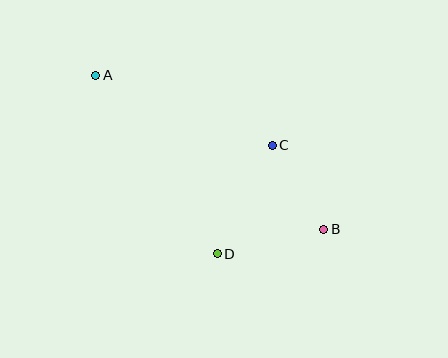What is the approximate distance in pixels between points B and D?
The distance between B and D is approximately 109 pixels.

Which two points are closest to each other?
Points B and C are closest to each other.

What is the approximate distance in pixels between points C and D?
The distance between C and D is approximately 122 pixels.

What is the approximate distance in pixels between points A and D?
The distance between A and D is approximately 216 pixels.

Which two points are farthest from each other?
Points A and B are farthest from each other.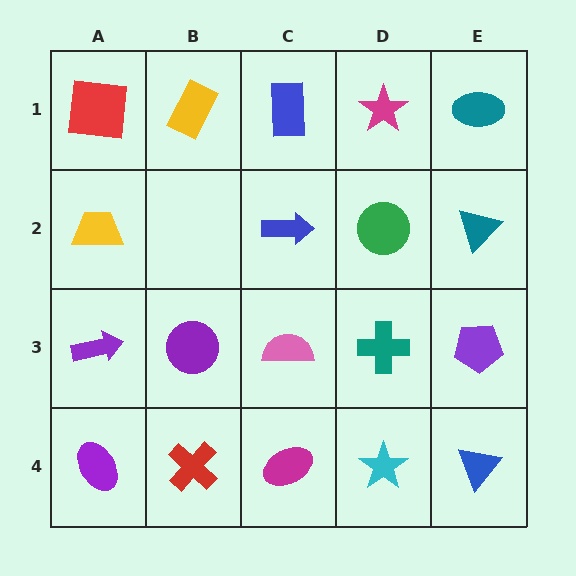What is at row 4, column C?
A magenta ellipse.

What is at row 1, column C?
A blue rectangle.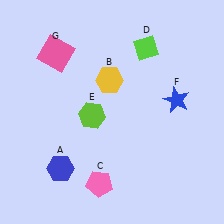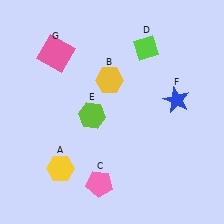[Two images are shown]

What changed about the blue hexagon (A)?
In Image 1, A is blue. In Image 2, it changed to yellow.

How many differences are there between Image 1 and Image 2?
There is 1 difference between the two images.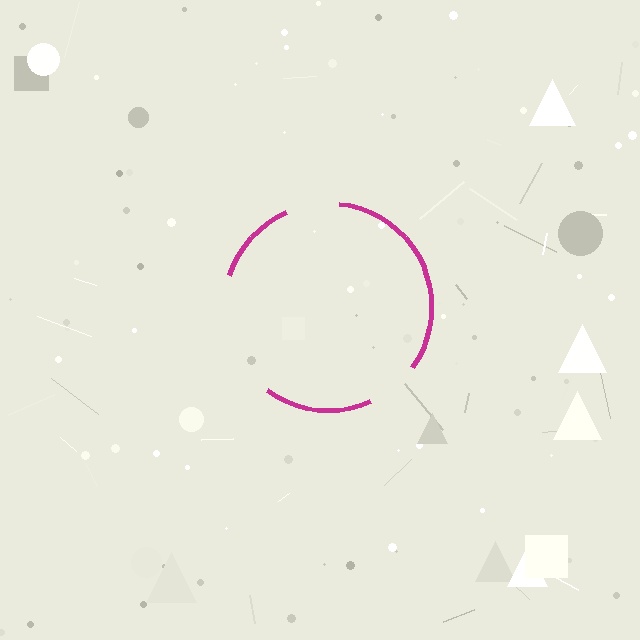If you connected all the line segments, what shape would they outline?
They would outline a circle.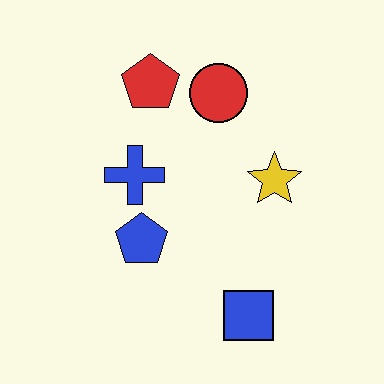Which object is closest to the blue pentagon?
The blue cross is closest to the blue pentagon.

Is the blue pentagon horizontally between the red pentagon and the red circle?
No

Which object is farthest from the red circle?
The blue square is farthest from the red circle.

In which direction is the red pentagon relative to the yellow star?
The red pentagon is to the left of the yellow star.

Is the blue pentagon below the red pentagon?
Yes